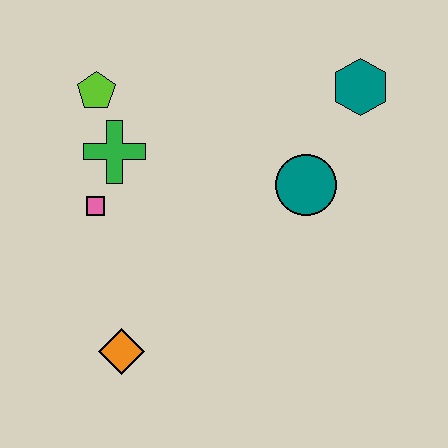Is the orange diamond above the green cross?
No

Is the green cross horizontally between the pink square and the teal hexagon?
Yes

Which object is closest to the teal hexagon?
The teal circle is closest to the teal hexagon.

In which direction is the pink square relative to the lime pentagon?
The pink square is below the lime pentagon.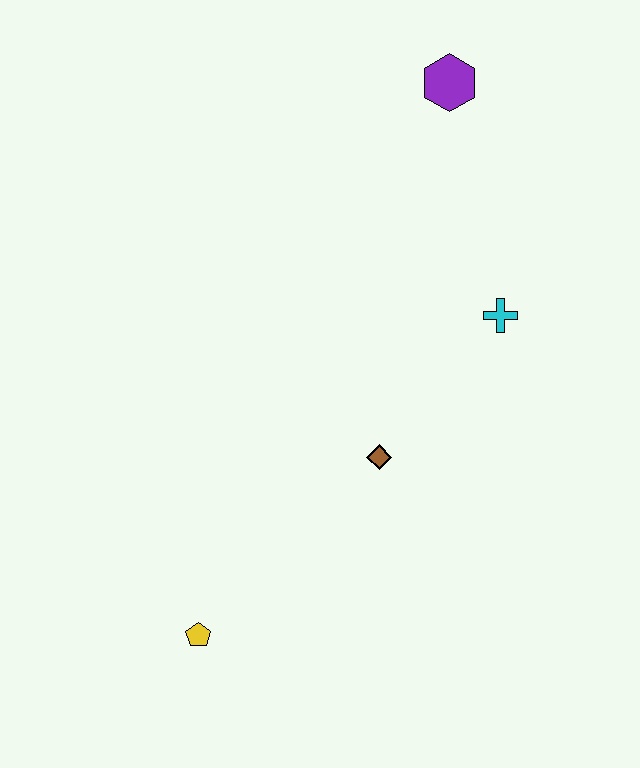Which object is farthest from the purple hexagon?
The yellow pentagon is farthest from the purple hexagon.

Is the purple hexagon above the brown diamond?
Yes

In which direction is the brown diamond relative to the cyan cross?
The brown diamond is below the cyan cross.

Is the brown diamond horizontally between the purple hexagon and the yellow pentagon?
Yes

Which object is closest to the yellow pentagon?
The brown diamond is closest to the yellow pentagon.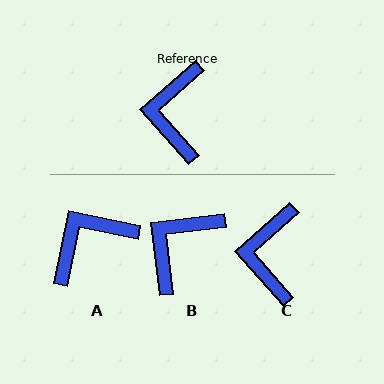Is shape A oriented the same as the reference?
No, it is off by about 53 degrees.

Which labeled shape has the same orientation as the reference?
C.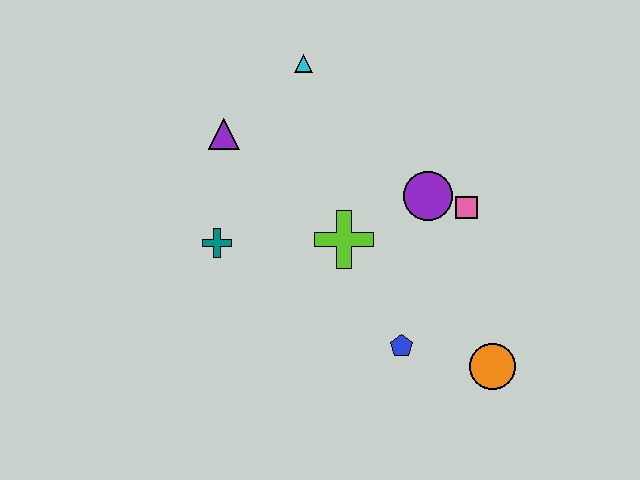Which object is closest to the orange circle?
The blue pentagon is closest to the orange circle.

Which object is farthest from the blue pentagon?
The cyan triangle is farthest from the blue pentagon.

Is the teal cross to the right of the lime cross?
No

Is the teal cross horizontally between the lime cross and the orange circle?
No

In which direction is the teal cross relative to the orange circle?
The teal cross is to the left of the orange circle.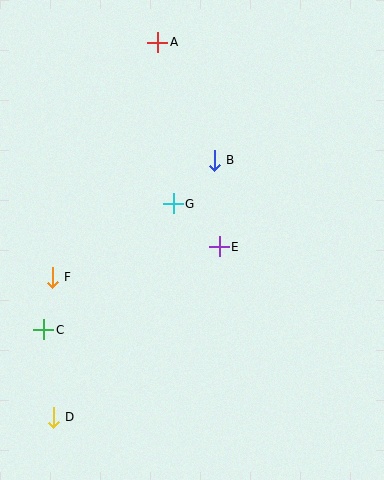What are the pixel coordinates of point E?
Point E is at (219, 247).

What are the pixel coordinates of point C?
Point C is at (44, 330).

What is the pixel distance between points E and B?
The distance between E and B is 86 pixels.